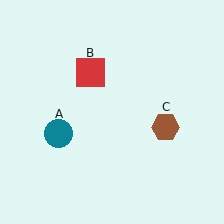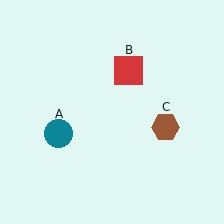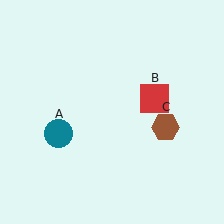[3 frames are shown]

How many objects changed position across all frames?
1 object changed position: red square (object B).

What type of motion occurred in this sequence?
The red square (object B) rotated clockwise around the center of the scene.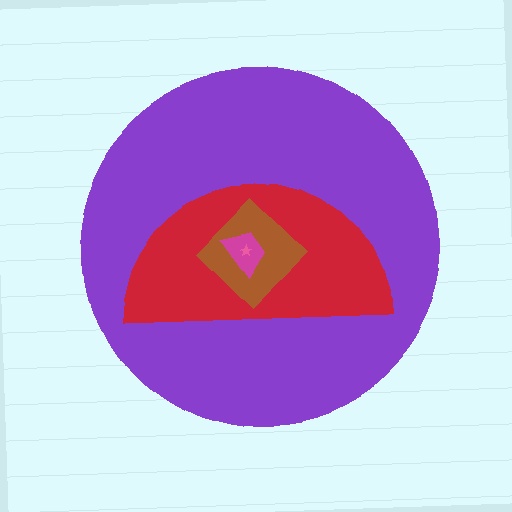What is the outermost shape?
The purple circle.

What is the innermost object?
The pink star.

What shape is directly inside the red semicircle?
The brown diamond.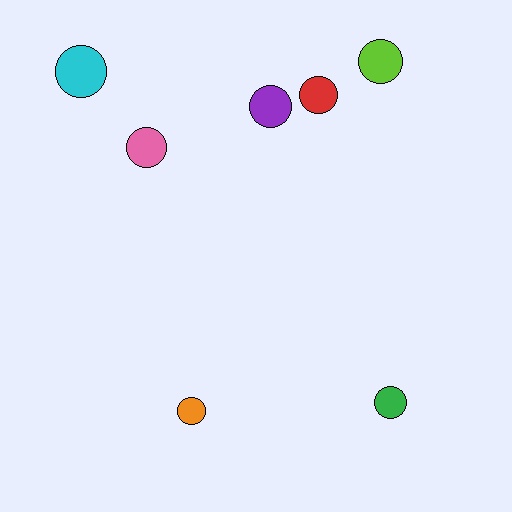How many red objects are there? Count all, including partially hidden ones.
There is 1 red object.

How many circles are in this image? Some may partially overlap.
There are 7 circles.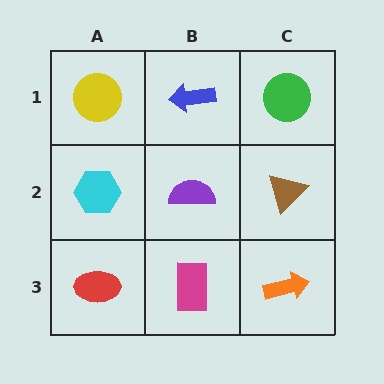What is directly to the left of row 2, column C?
A purple semicircle.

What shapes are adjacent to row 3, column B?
A purple semicircle (row 2, column B), a red ellipse (row 3, column A), an orange arrow (row 3, column C).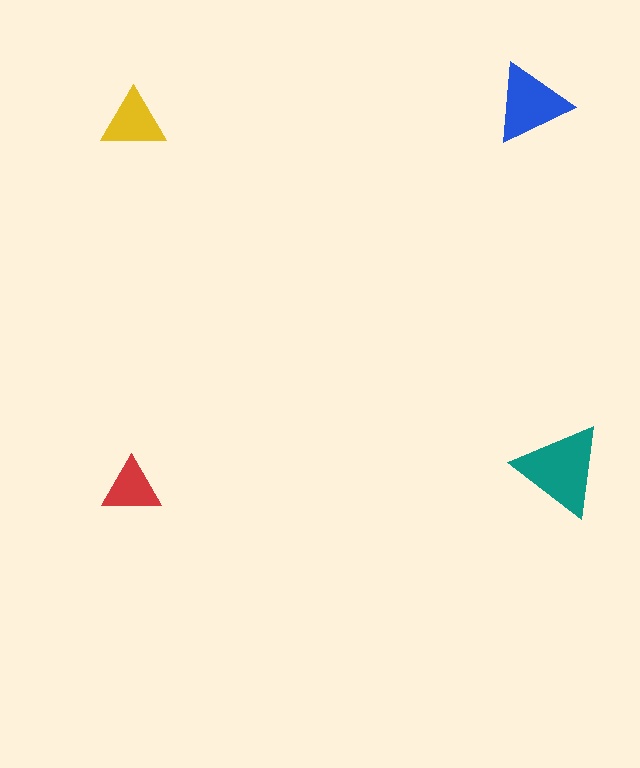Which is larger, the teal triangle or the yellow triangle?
The teal one.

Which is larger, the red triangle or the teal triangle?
The teal one.